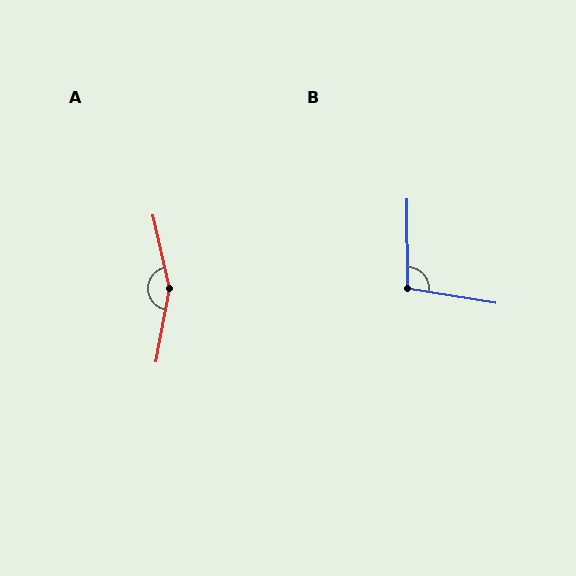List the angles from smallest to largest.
B (99°), A (158°).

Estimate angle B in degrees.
Approximately 99 degrees.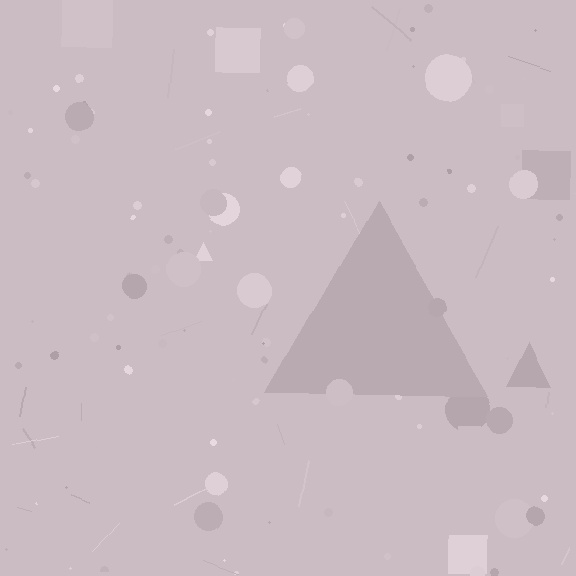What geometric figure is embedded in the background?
A triangle is embedded in the background.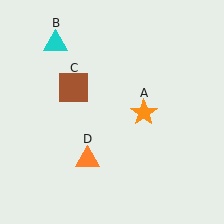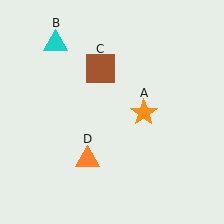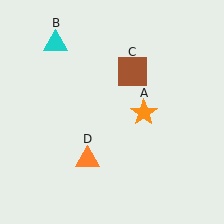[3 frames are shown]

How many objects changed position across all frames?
1 object changed position: brown square (object C).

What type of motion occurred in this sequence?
The brown square (object C) rotated clockwise around the center of the scene.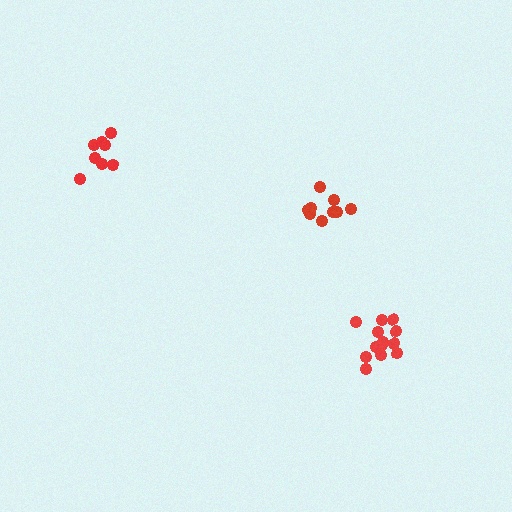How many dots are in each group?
Group 1: 9 dots, Group 2: 8 dots, Group 3: 13 dots (30 total).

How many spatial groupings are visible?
There are 3 spatial groupings.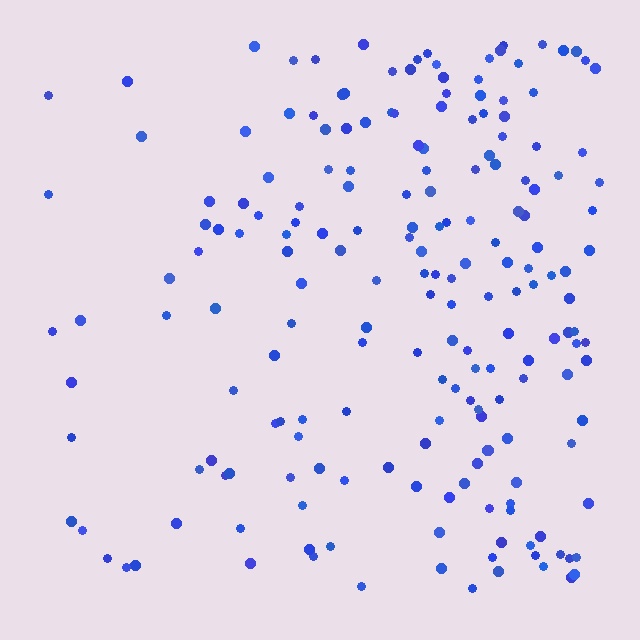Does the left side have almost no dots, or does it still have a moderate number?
Still a moderate number, just noticeably fewer than the right.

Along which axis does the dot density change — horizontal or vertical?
Horizontal.